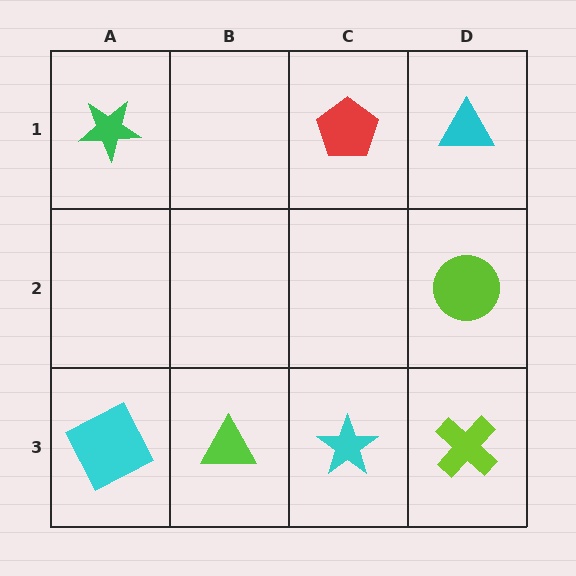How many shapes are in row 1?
3 shapes.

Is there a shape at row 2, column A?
No, that cell is empty.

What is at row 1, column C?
A red pentagon.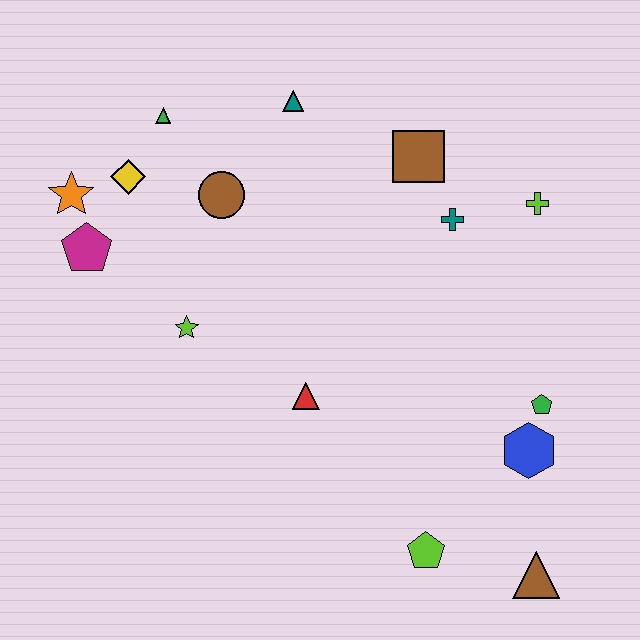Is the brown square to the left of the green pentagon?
Yes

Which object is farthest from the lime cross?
The orange star is farthest from the lime cross.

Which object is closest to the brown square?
The teal cross is closest to the brown square.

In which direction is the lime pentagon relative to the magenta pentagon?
The lime pentagon is to the right of the magenta pentagon.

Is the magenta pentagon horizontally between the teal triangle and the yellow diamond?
No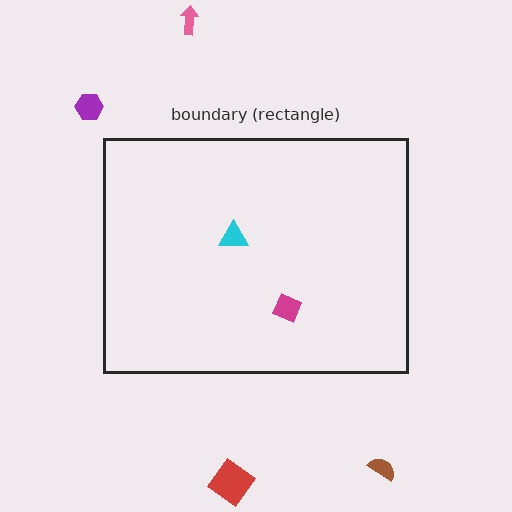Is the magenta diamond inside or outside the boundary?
Inside.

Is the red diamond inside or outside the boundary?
Outside.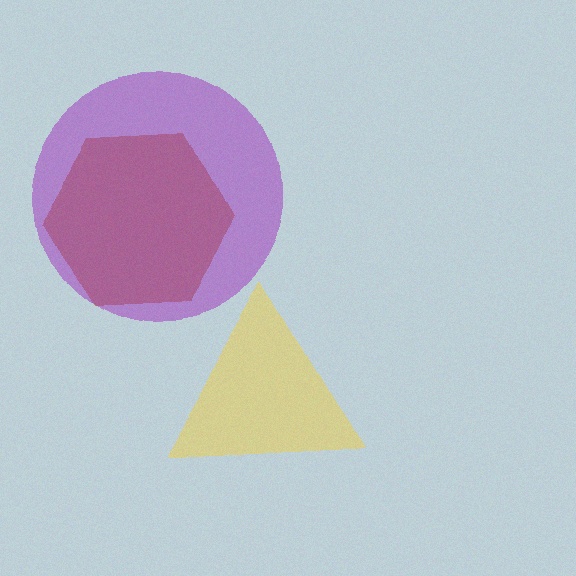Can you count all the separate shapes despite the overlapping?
Yes, there are 3 separate shapes.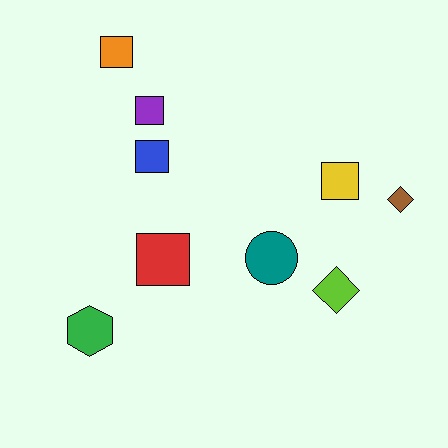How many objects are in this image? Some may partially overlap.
There are 9 objects.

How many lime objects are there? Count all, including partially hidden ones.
There is 1 lime object.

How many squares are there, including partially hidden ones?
There are 5 squares.